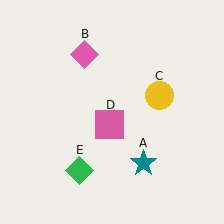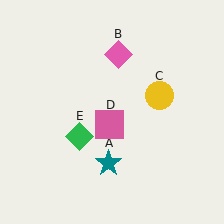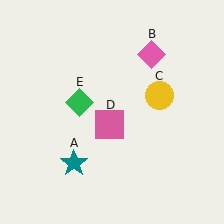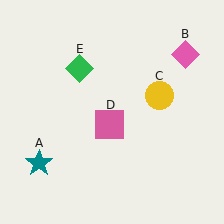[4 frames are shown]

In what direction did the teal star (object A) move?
The teal star (object A) moved left.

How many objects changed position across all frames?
3 objects changed position: teal star (object A), pink diamond (object B), green diamond (object E).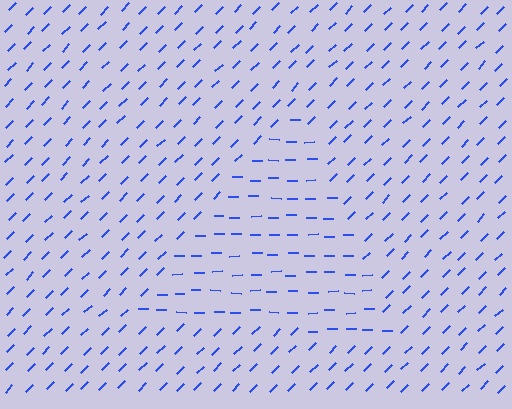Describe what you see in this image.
The image is filled with small blue line segments. A triangle region in the image has lines oriented differently from the surrounding lines, creating a visible texture boundary.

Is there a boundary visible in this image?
Yes, there is a texture boundary formed by a change in line orientation.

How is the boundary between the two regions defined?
The boundary is defined purely by a change in line orientation (approximately 45 degrees difference). All lines are the same color and thickness.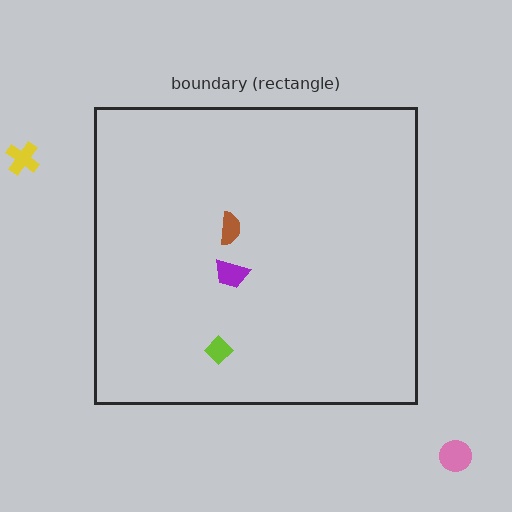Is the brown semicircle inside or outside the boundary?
Inside.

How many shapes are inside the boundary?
3 inside, 2 outside.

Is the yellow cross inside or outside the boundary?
Outside.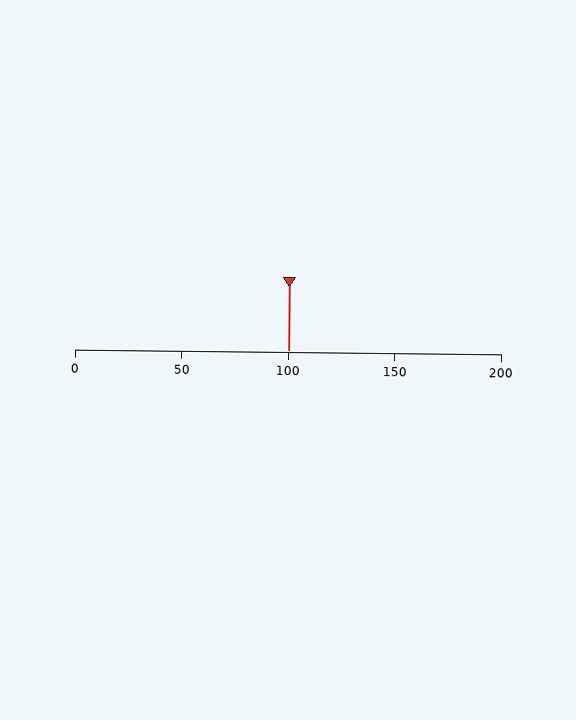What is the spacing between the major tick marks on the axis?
The major ticks are spaced 50 apart.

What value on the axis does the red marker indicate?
The marker indicates approximately 100.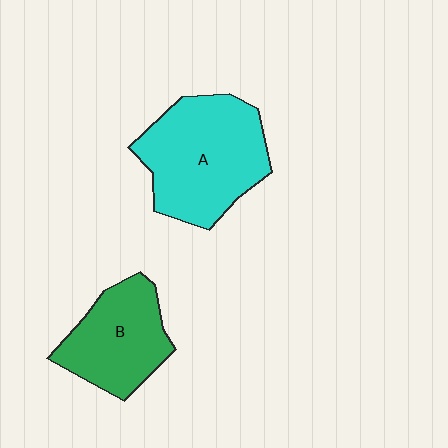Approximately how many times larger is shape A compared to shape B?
Approximately 1.4 times.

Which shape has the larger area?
Shape A (cyan).